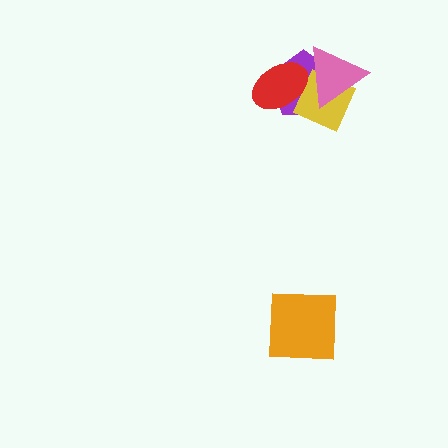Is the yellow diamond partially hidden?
Yes, it is partially covered by another shape.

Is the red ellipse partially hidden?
No, no other shape covers it.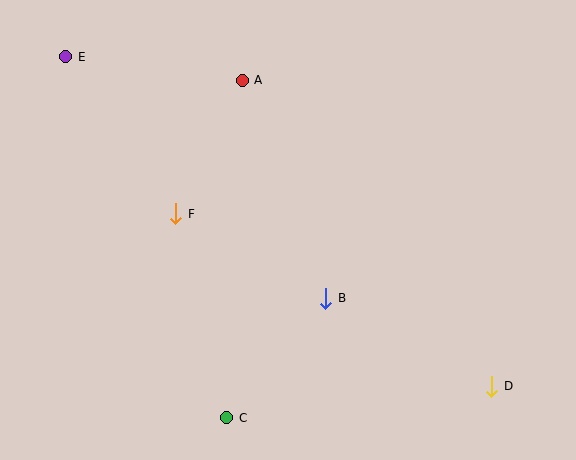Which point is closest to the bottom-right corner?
Point D is closest to the bottom-right corner.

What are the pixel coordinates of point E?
Point E is at (66, 57).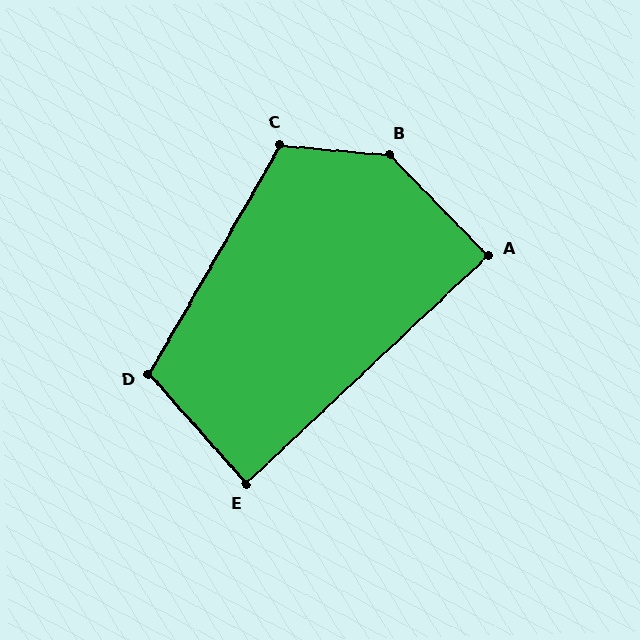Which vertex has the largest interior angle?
B, at approximately 139 degrees.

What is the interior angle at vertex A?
Approximately 89 degrees (approximately right).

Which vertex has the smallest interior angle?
E, at approximately 88 degrees.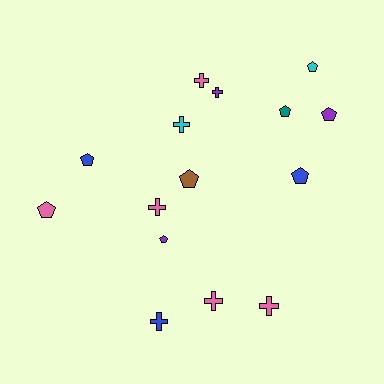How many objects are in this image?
There are 15 objects.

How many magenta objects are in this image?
There are no magenta objects.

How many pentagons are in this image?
There are 8 pentagons.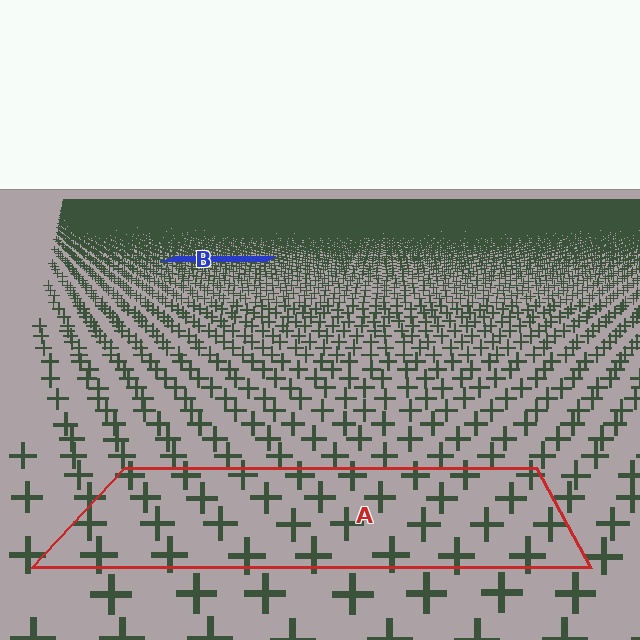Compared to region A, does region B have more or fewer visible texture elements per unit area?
Region B has more texture elements per unit area — they are packed more densely because it is farther away.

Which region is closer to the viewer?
Region A is closer. The texture elements there are larger and more spread out.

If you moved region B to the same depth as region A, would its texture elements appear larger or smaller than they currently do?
They would appear larger. At a closer depth, the same texture elements are projected at a bigger on-screen size.